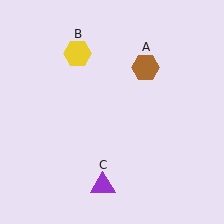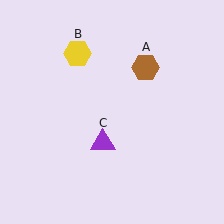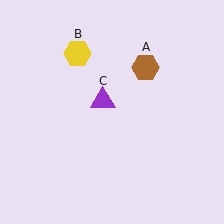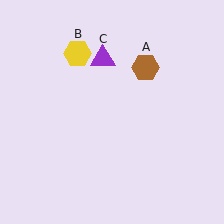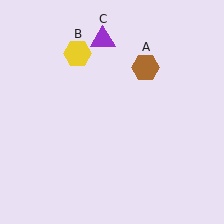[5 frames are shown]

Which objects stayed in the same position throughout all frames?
Brown hexagon (object A) and yellow hexagon (object B) remained stationary.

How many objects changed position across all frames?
1 object changed position: purple triangle (object C).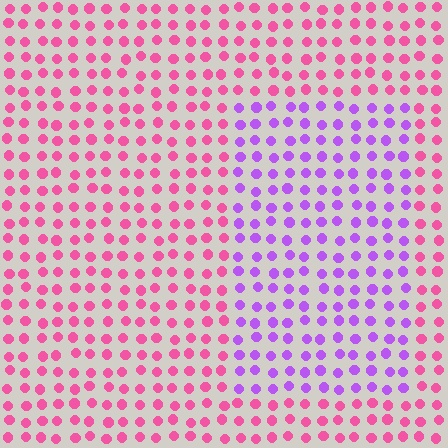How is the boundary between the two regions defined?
The boundary is defined purely by a slight shift in hue (about 52 degrees). Spacing, size, and orientation are identical on both sides.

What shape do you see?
I see a rectangle.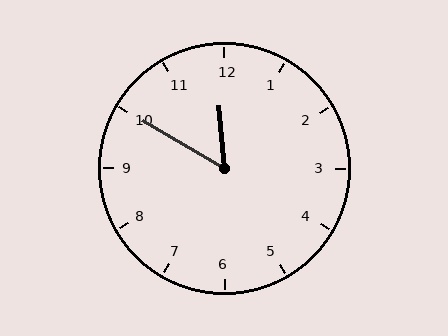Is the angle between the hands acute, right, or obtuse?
It is acute.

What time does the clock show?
11:50.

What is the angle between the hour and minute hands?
Approximately 55 degrees.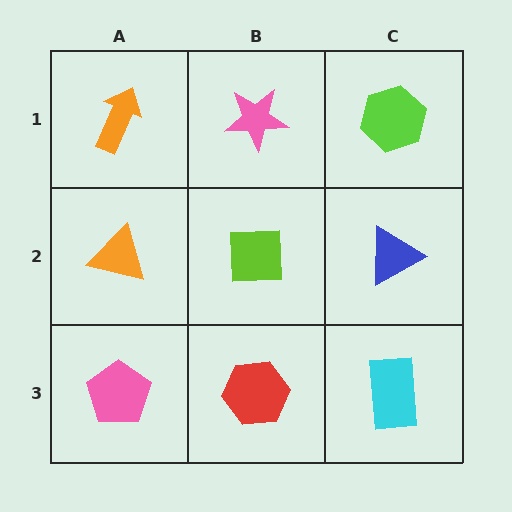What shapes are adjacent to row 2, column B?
A pink star (row 1, column B), a red hexagon (row 3, column B), an orange triangle (row 2, column A), a blue triangle (row 2, column C).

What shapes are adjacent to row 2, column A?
An orange arrow (row 1, column A), a pink pentagon (row 3, column A), a lime square (row 2, column B).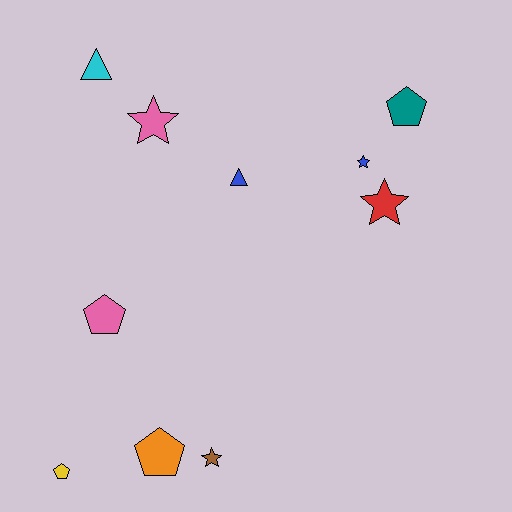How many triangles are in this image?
There are 2 triangles.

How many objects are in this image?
There are 10 objects.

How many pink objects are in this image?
There are 2 pink objects.